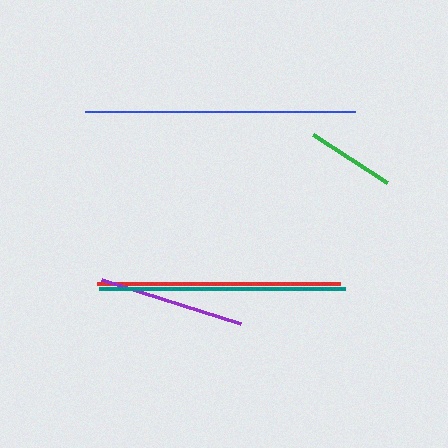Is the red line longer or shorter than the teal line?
The teal line is longer than the red line.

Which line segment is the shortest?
The green line is the shortest at approximately 88 pixels.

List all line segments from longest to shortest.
From longest to shortest: blue, teal, red, purple, green.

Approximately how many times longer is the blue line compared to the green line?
The blue line is approximately 3.1 times the length of the green line.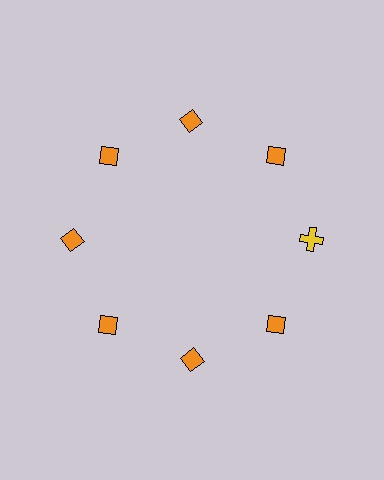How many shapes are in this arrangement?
There are 8 shapes arranged in a ring pattern.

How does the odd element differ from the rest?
It differs in both color (yellow instead of orange) and shape (cross instead of diamond).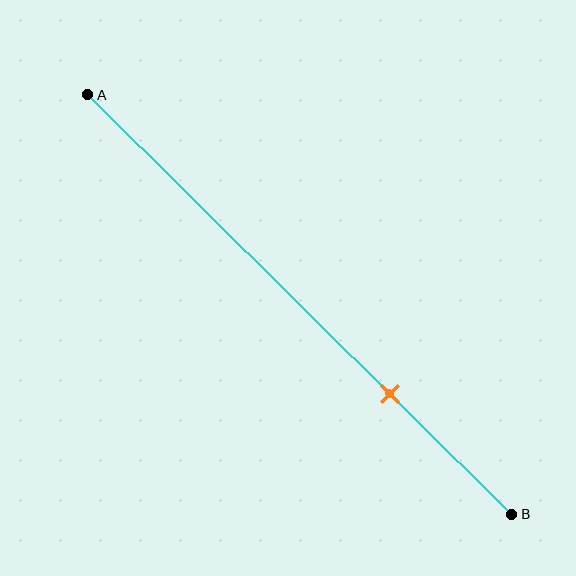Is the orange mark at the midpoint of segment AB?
No, the mark is at about 70% from A, not at the 50% midpoint.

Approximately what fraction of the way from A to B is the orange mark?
The orange mark is approximately 70% of the way from A to B.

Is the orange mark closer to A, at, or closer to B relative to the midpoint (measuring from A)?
The orange mark is closer to point B than the midpoint of segment AB.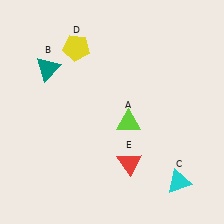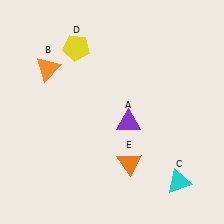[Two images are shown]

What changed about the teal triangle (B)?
In Image 1, B is teal. In Image 2, it changed to orange.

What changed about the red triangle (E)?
In Image 1, E is red. In Image 2, it changed to orange.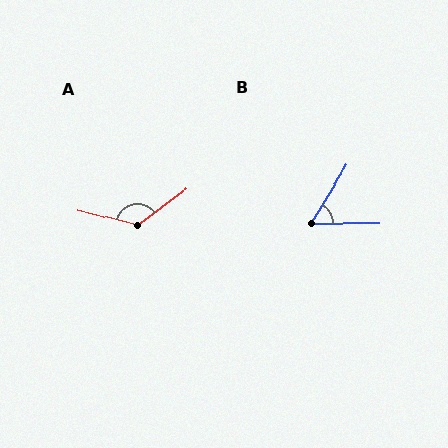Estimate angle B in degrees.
Approximately 59 degrees.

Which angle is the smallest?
B, at approximately 59 degrees.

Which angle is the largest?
A, at approximately 129 degrees.